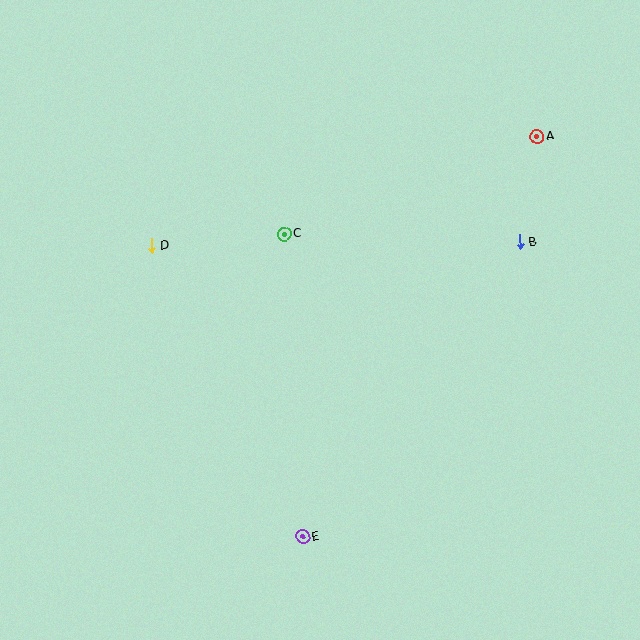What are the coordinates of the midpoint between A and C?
The midpoint between A and C is at (411, 185).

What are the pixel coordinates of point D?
Point D is at (152, 246).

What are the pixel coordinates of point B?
Point B is at (520, 242).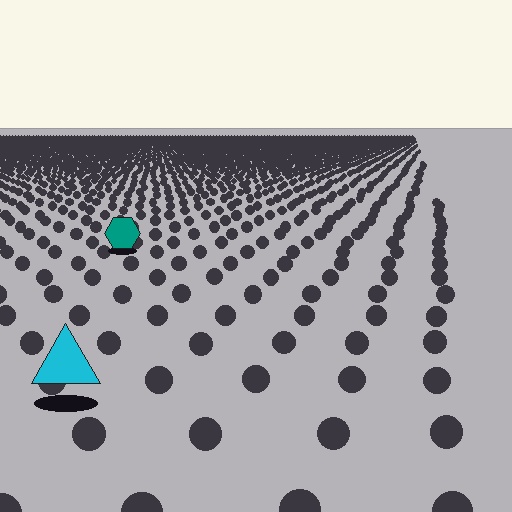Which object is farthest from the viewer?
The teal hexagon is farthest from the viewer. It appears smaller and the ground texture around it is denser.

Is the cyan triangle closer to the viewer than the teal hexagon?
Yes. The cyan triangle is closer — you can tell from the texture gradient: the ground texture is coarser near it.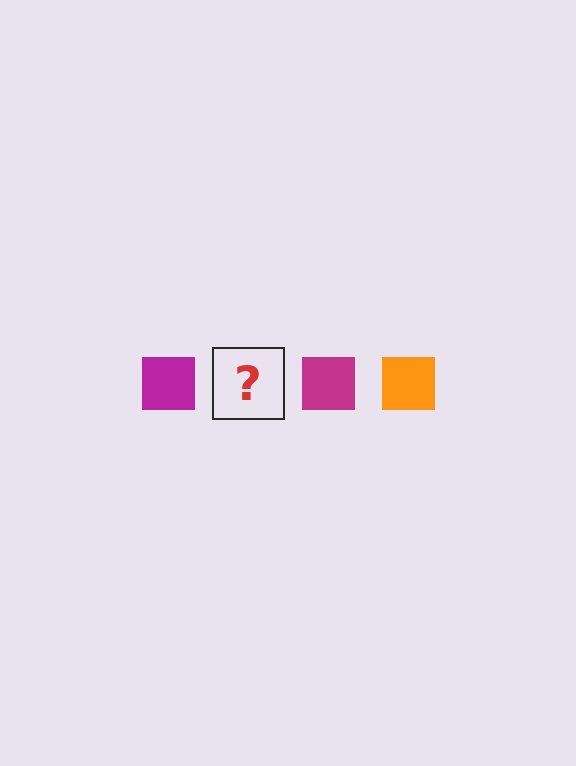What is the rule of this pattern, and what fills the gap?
The rule is that the pattern cycles through magenta, orange squares. The gap should be filled with an orange square.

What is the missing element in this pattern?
The missing element is an orange square.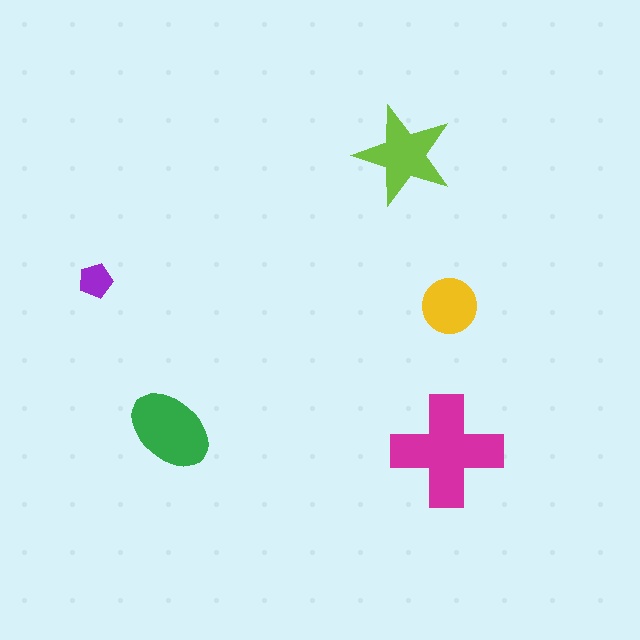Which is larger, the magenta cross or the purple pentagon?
The magenta cross.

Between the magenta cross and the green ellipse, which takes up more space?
The magenta cross.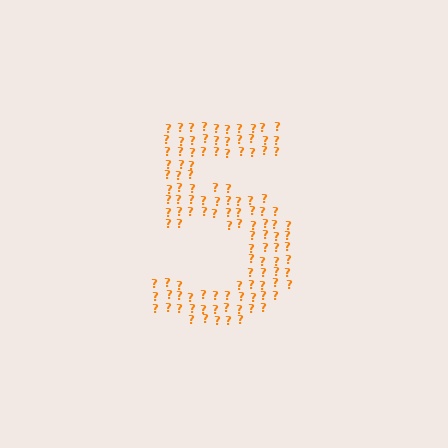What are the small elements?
The small elements are question marks.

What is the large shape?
The large shape is the digit 5.